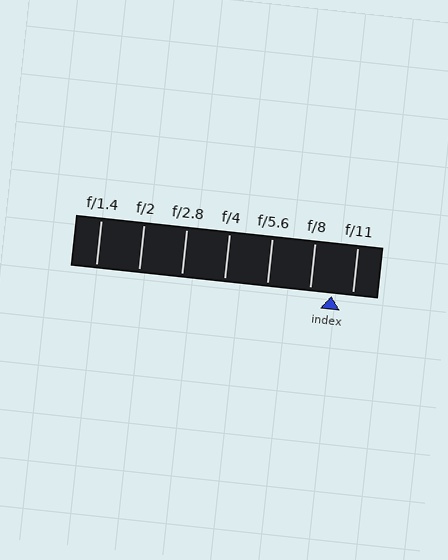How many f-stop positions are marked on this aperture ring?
There are 7 f-stop positions marked.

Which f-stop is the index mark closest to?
The index mark is closest to f/11.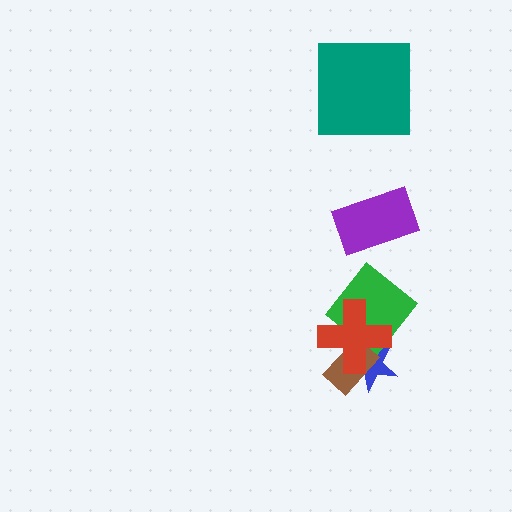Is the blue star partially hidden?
Yes, it is partially covered by another shape.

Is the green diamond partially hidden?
Yes, it is partially covered by another shape.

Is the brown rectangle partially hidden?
Yes, it is partially covered by another shape.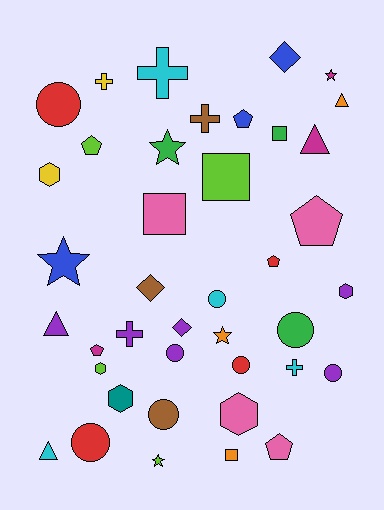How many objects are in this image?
There are 40 objects.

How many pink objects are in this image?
There are 4 pink objects.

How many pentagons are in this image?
There are 6 pentagons.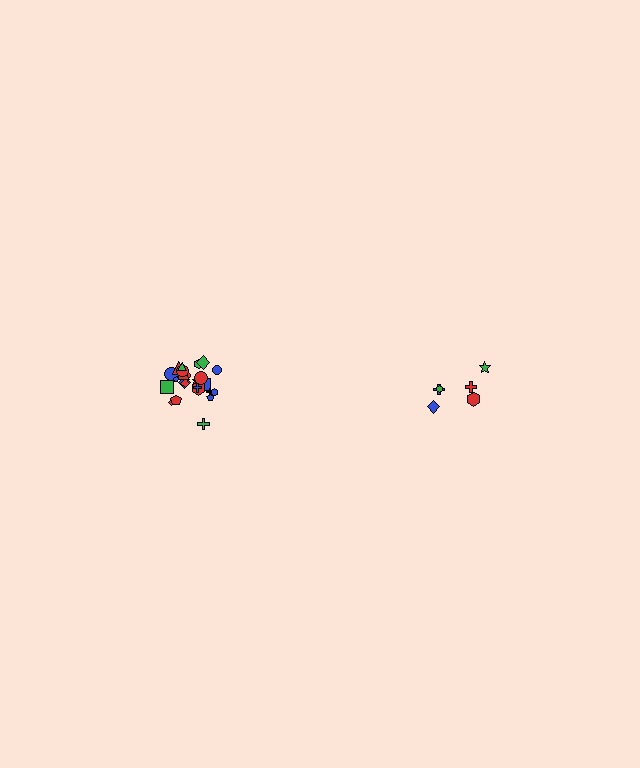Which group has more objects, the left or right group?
The left group.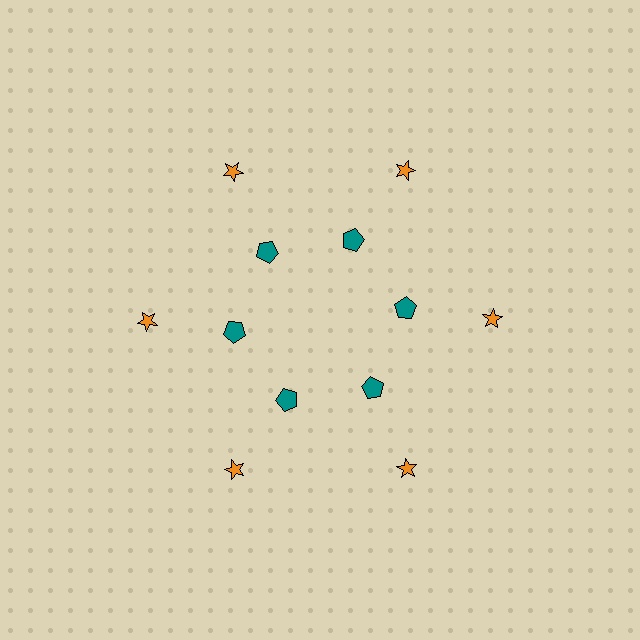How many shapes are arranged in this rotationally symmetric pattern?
There are 12 shapes, arranged in 6 groups of 2.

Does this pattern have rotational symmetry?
Yes, this pattern has 6-fold rotational symmetry. It looks the same after rotating 60 degrees around the center.